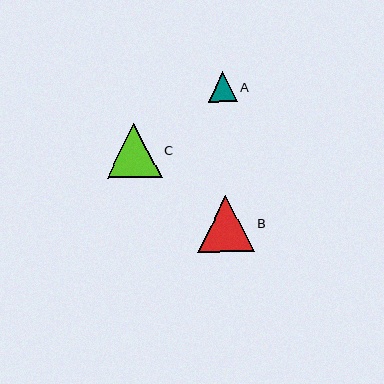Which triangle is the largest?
Triangle B is the largest with a size of approximately 56 pixels.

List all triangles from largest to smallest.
From largest to smallest: B, C, A.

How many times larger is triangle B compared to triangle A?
Triangle B is approximately 1.9 times the size of triangle A.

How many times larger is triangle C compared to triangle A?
Triangle C is approximately 1.9 times the size of triangle A.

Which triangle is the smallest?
Triangle A is the smallest with a size of approximately 29 pixels.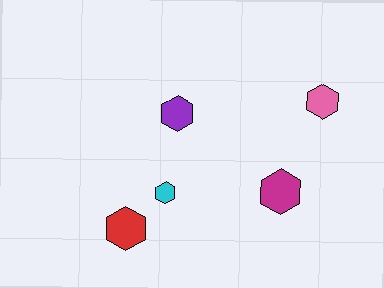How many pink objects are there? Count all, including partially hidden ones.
There is 1 pink object.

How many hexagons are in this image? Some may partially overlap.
There are 5 hexagons.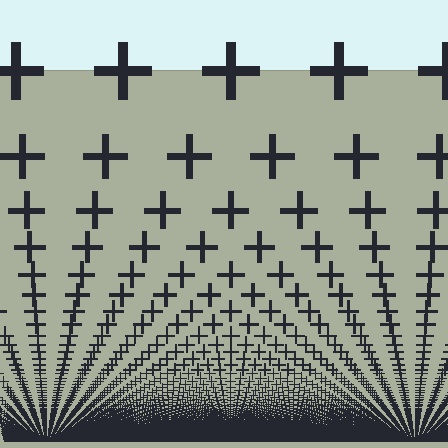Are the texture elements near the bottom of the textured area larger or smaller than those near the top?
Smaller. The gradient is inverted — elements near the bottom are smaller and denser.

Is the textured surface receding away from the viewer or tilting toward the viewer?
The surface appears to tilt toward the viewer. Texture elements get larger and sparser toward the top.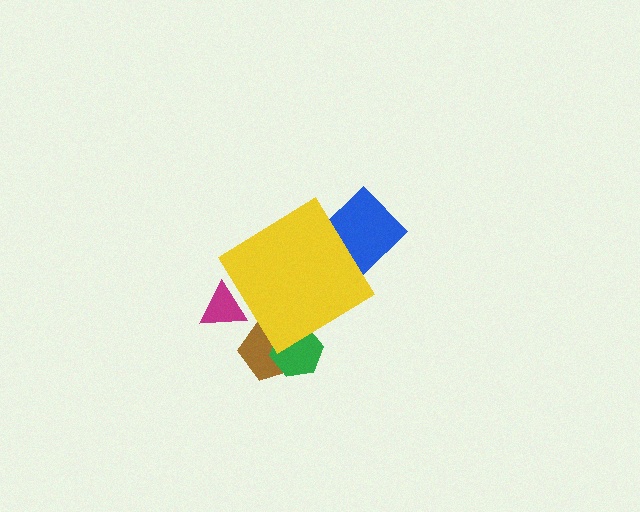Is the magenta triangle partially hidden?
Yes, the magenta triangle is partially hidden behind the yellow diamond.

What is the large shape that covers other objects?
A yellow diamond.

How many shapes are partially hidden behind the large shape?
4 shapes are partially hidden.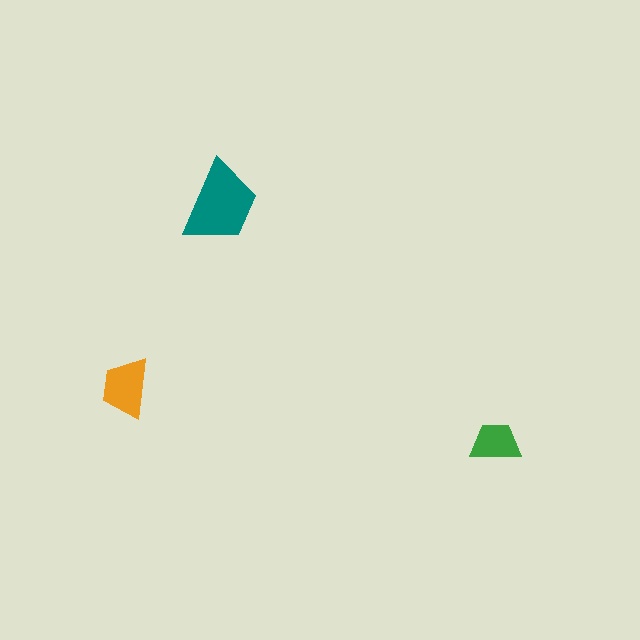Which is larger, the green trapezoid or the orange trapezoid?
The orange one.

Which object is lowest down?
The green trapezoid is bottommost.